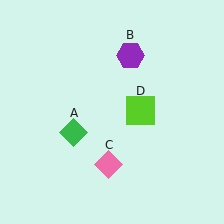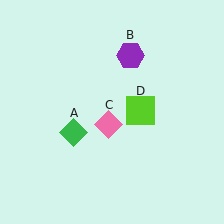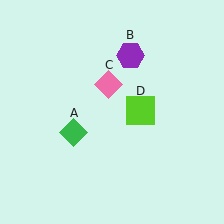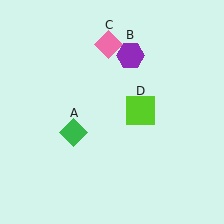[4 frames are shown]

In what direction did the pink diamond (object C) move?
The pink diamond (object C) moved up.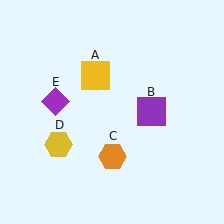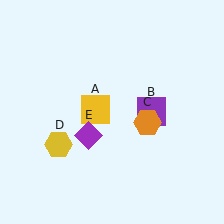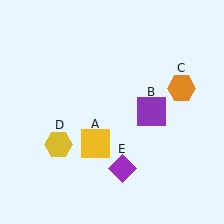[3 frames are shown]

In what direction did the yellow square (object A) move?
The yellow square (object A) moved down.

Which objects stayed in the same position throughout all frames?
Purple square (object B) and yellow hexagon (object D) remained stationary.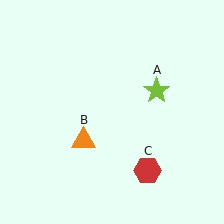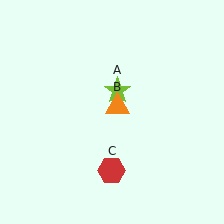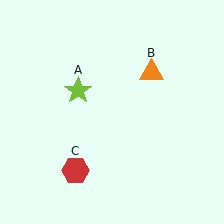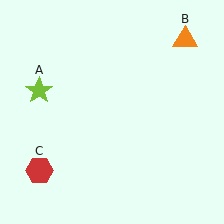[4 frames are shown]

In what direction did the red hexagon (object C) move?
The red hexagon (object C) moved left.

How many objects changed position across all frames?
3 objects changed position: lime star (object A), orange triangle (object B), red hexagon (object C).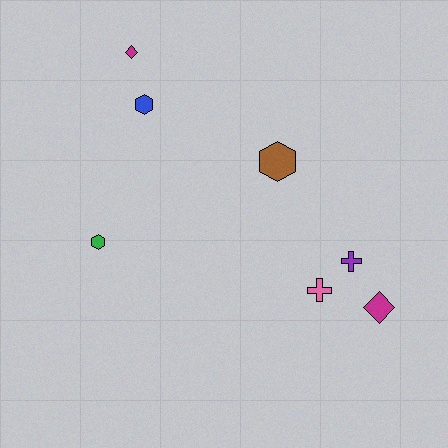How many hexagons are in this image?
There are 3 hexagons.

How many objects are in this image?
There are 7 objects.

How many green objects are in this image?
There is 1 green object.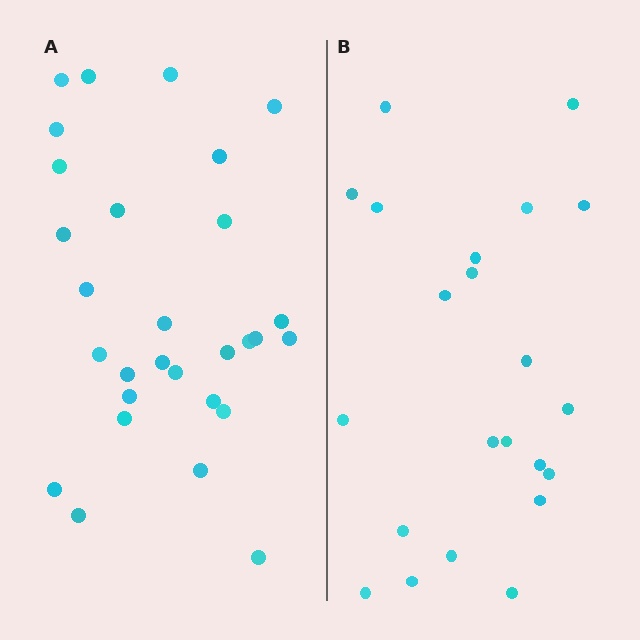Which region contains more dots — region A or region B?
Region A (the left region) has more dots.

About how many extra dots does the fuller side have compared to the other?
Region A has roughly 8 or so more dots than region B.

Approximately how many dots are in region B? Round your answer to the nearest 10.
About 20 dots. (The exact count is 22, which rounds to 20.)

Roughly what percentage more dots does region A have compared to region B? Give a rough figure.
About 30% more.